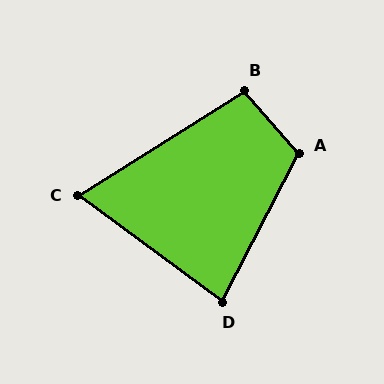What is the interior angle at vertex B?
Approximately 99 degrees (obtuse).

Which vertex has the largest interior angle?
A, at approximately 111 degrees.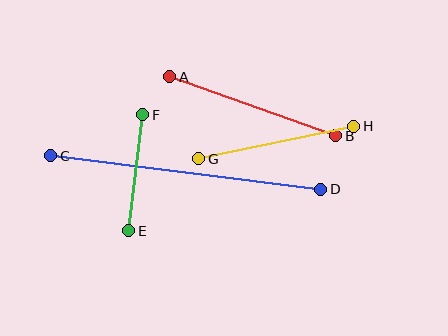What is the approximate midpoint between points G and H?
The midpoint is at approximately (276, 142) pixels.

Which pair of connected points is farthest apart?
Points C and D are farthest apart.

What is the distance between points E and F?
The distance is approximately 117 pixels.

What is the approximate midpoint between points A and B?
The midpoint is at approximately (253, 106) pixels.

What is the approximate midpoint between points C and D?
The midpoint is at approximately (186, 173) pixels.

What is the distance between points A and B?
The distance is approximately 176 pixels.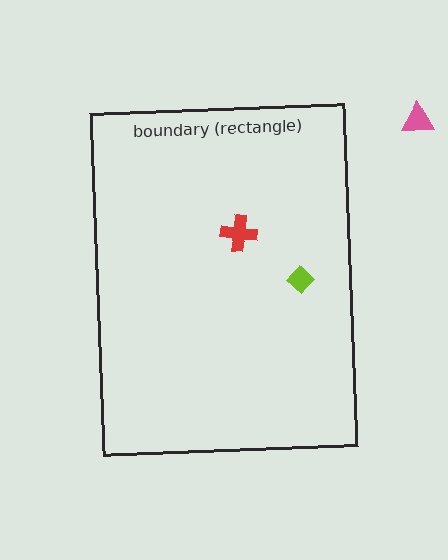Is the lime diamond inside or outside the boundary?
Inside.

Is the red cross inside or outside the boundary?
Inside.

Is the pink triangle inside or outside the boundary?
Outside.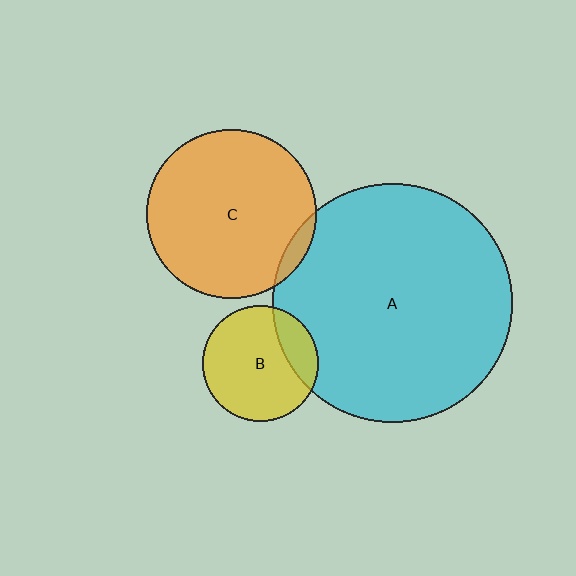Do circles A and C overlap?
Yes.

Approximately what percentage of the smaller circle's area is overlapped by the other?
Approximately 5%.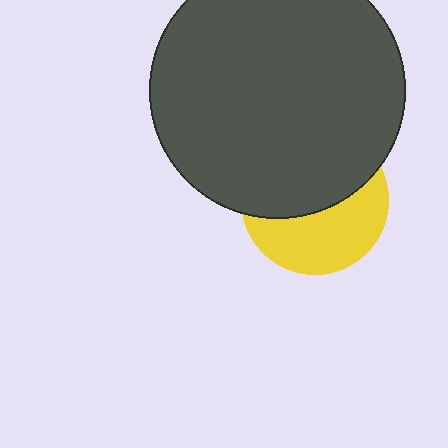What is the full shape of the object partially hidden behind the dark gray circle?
The partially hidden object is a yellow circle.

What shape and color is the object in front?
The object in front is a dark gray circle.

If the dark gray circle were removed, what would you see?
You would see the complete yellow circle.